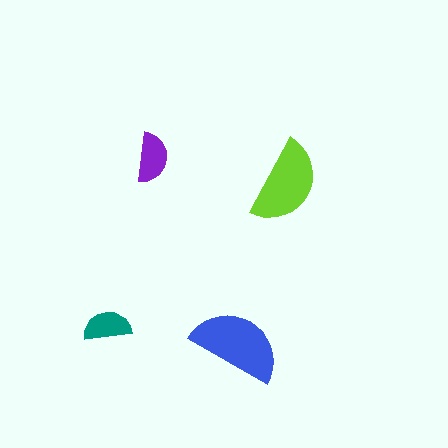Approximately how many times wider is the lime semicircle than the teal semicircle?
About 2 times wider.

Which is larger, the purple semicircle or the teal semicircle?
The purple one.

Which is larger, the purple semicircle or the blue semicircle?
The blue one.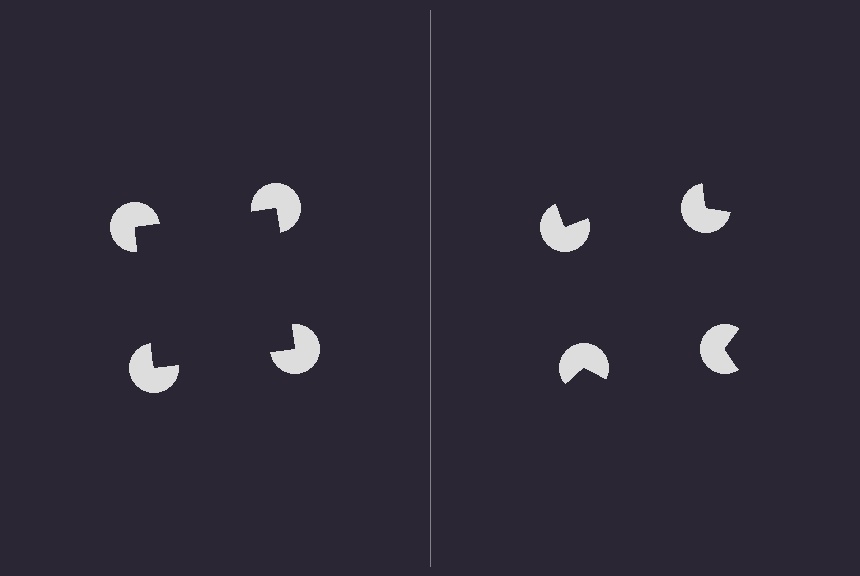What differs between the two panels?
The pac-man discs are positioned identically on both sides; only the wedge orientations differ. On the left they align to a square; on the right they are misaligned.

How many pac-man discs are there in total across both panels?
8 — 4 on each side.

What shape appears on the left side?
An illusory square.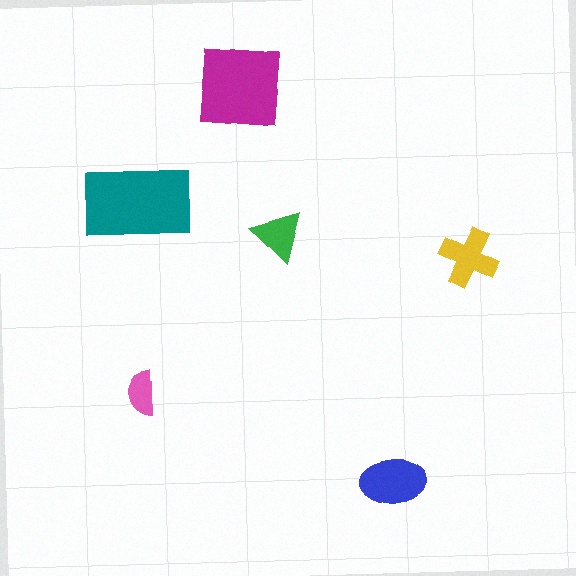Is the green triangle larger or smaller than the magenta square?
Smaller.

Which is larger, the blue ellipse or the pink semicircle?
The blue ellipse.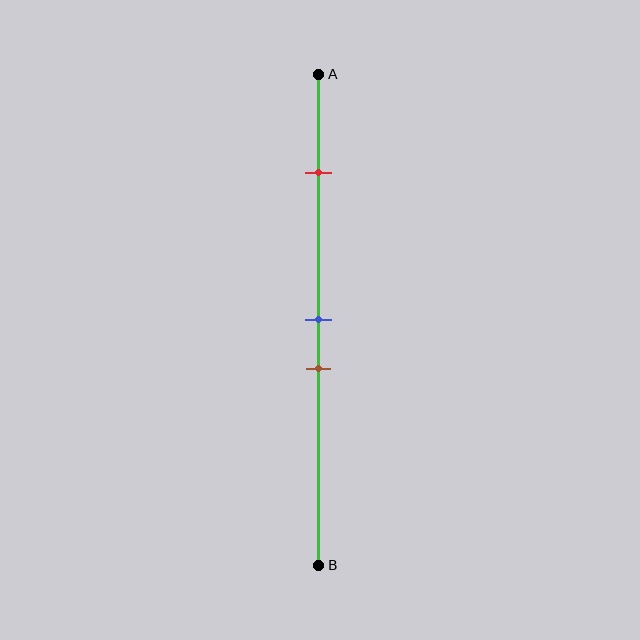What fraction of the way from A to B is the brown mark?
The brown mark is approximately 60% (0.6) of the way from A to B.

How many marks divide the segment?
There are 3 marks dividing the segment.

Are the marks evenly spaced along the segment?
No, the marks are not evenly spaced.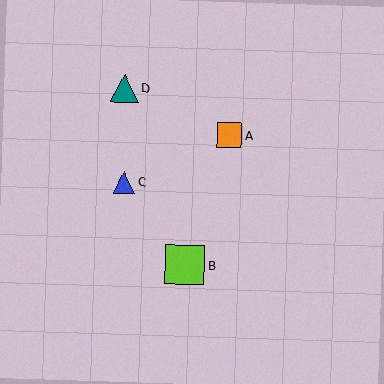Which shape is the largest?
The lime square (labeled B) is the largest.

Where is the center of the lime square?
The center of the lime square is at (185, 264).